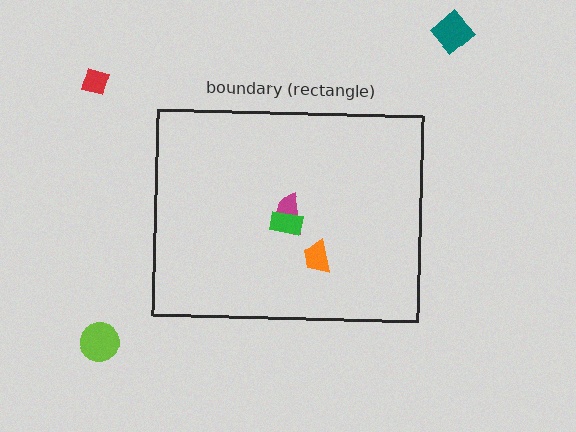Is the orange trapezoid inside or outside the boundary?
Inside.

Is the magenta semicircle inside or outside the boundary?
Inside.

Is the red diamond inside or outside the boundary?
Outside.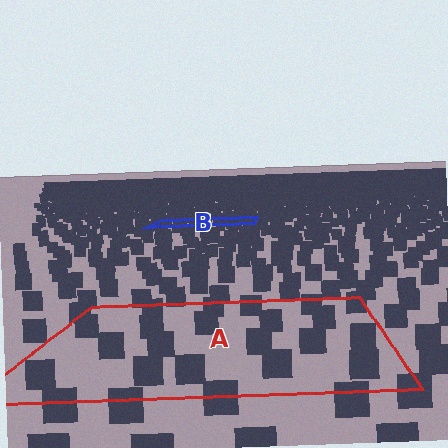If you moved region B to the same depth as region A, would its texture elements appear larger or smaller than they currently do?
They would appear larger. At a closer depth, the same texture elements are projected at a bigger on-screen size.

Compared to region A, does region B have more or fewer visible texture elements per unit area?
Region B has more texture elements per unit area — they are packed more densely because it is farther away.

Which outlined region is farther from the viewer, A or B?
Region B is farther from the viewer — the texture elements inside it appear smaller and more densely packed.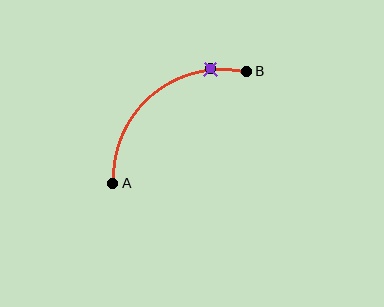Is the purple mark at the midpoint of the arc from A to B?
No. The purple mark lies on the arc but is closer to endpoint B. The arc midpoint would be at the point on the curve equidistant along the arc from both A and B.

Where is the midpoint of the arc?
The arc midpoint is the point on the curve farthest from the straight line joining A and B. It sits above and to the left of that line.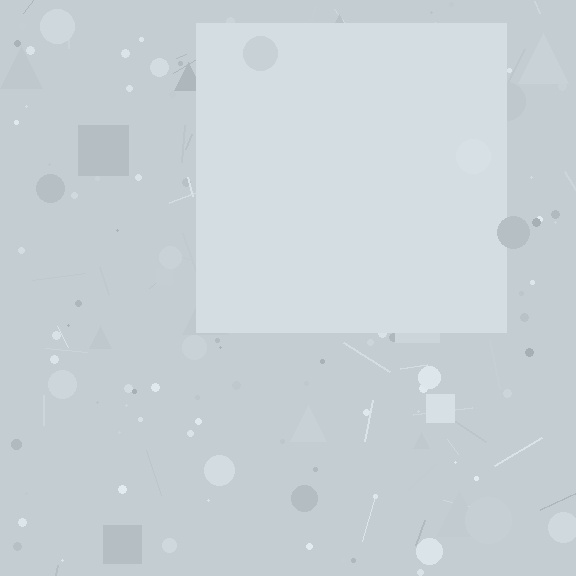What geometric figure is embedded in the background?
A square is embedded in the background.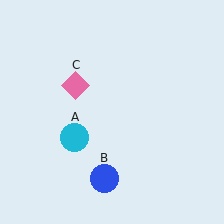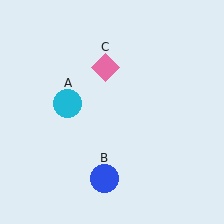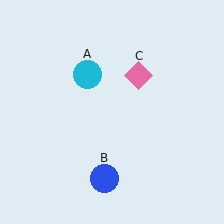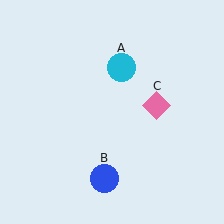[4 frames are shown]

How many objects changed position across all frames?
2 objects changed position: cyan circle (object A), pink diamond (object C).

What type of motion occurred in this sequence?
The cyan circle (object A), pink diamond (object C) rotated clockwise around the center of the scene.